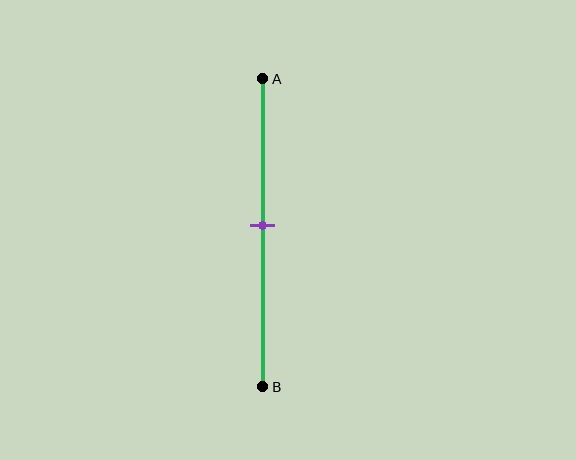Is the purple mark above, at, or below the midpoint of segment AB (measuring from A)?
The purple mark is approximately at the midpoint of segment AB.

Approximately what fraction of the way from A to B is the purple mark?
The purple mark is approximately 50% of the way from A to B.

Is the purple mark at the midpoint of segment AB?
Yes, the mark is approximately at the midpoint.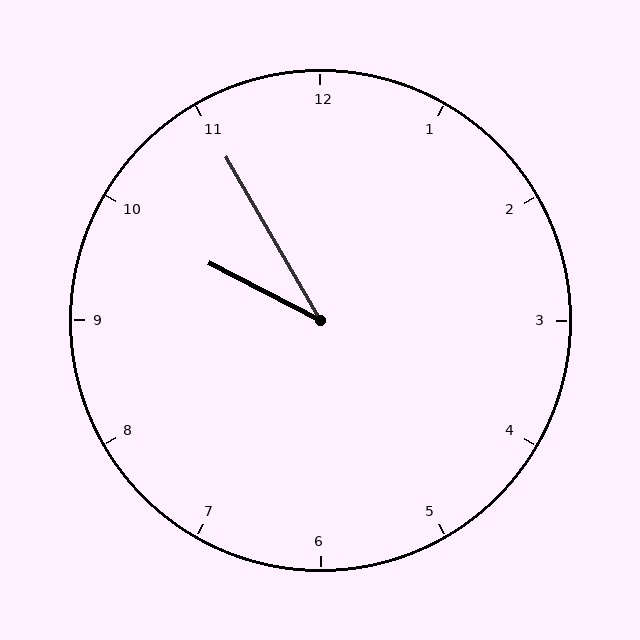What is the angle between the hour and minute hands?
Approximately 32 degrees.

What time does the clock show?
9:55.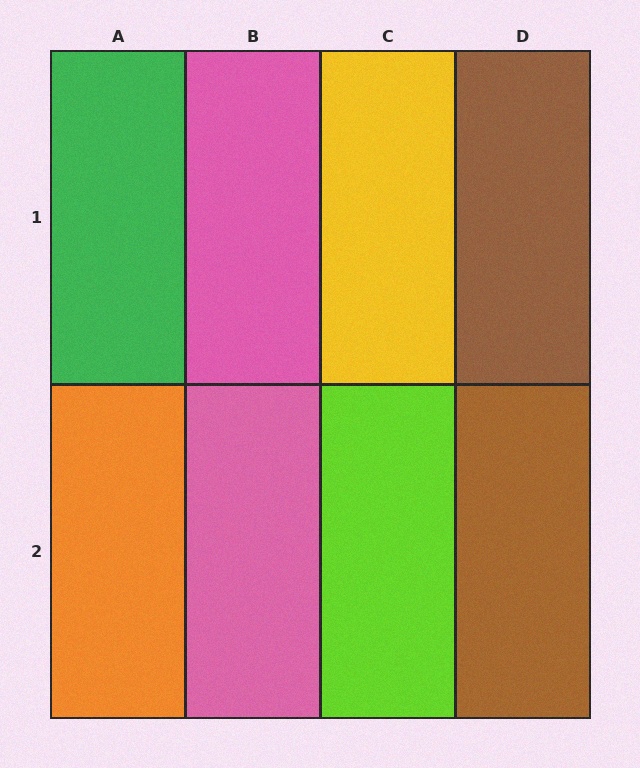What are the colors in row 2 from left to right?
Orange, pink, lime, brown.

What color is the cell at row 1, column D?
Brown.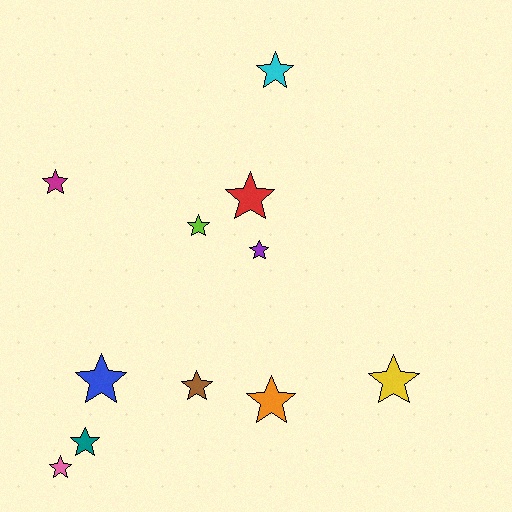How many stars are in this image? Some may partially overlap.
There are 11 stars.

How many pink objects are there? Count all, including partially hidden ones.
There is 1 pink object.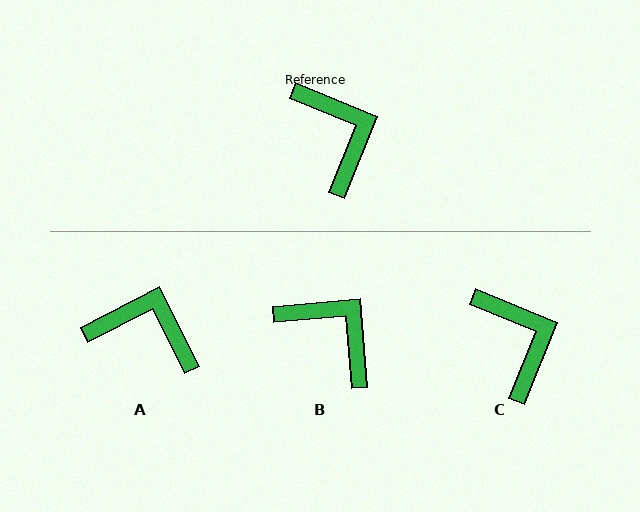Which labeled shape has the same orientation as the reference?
C.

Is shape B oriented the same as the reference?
No, it is off by about 27 degrees.